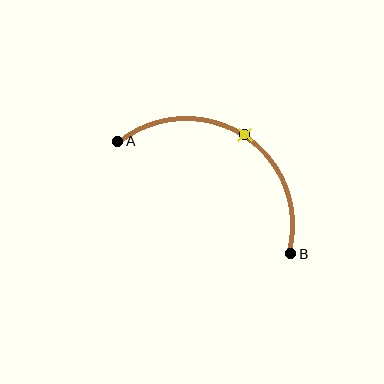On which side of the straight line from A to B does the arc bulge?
The arc bulges above the straight line connecting A and B.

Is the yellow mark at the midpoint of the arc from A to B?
Yes. The yellow mark lies on the arc at equal arc-length from both A and B — it is the arc midpoint.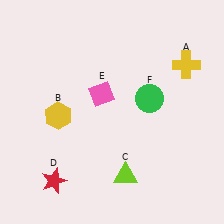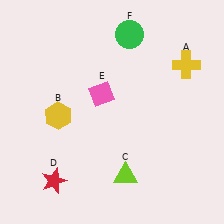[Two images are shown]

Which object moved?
The green circle (F) moved up.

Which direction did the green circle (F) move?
The green circle (F) moved up.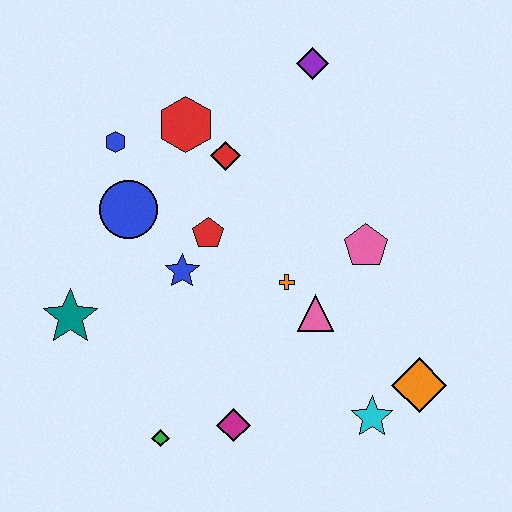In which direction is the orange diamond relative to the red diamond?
The orange diamond is below the red diamond.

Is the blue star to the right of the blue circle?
Yes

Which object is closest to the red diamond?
The red hexagon is closest to the red diamond.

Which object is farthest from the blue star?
The orange diamond is farthest from the blue star.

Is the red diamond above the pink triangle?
Yes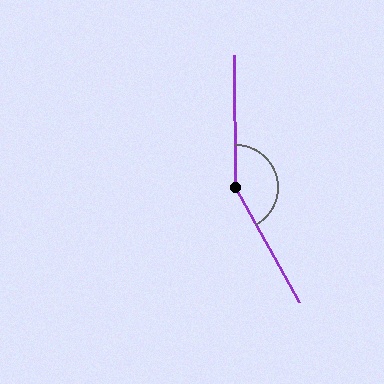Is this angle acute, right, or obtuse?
It is obtuse.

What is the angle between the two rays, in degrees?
Approximately 151 degrees.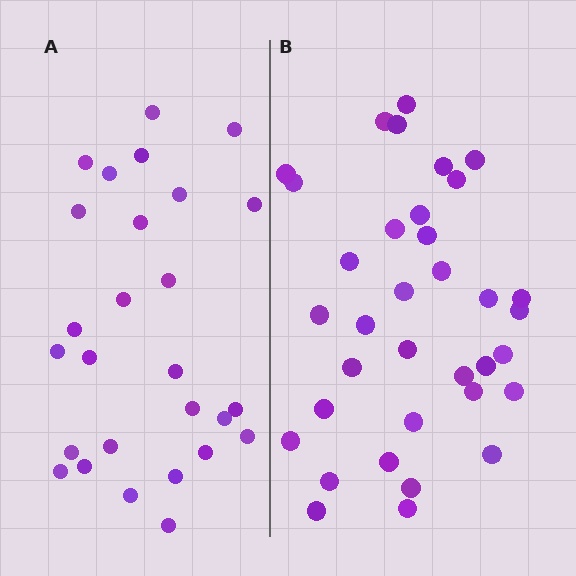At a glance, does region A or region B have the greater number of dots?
Region B (the right region) has more dots.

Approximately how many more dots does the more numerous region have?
Region B has roughly 8 or so more dots than region A.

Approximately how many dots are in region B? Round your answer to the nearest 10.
About 40 dots. (The exact count is 35, which rounds to 40.)